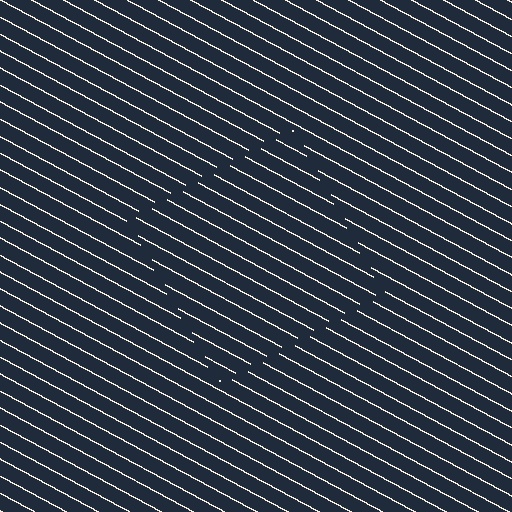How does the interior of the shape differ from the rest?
The interior of the shape contains the same grating, shifted by half a period — the contour is defined by the phase discontinuity where line-ends from the inner and outer gratings abut.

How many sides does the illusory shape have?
4 sides — the line-ends trace a square.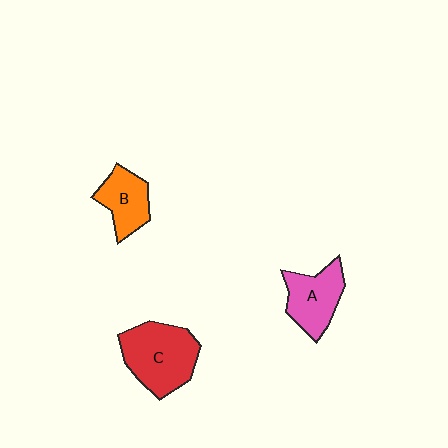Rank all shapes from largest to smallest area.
From largest to smallest: C (red), A (pink), B (orange).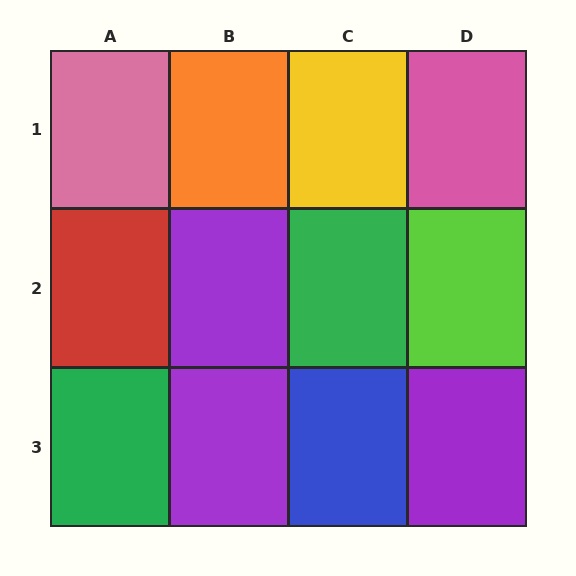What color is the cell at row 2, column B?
Purple.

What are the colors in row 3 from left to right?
Green, purple, blue, purple.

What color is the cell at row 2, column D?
Lime.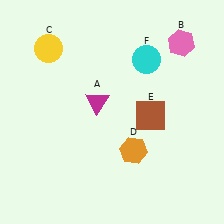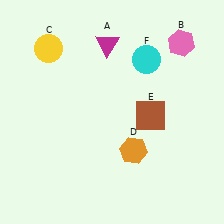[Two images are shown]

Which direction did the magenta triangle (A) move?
The magenta triangle (A) moved up.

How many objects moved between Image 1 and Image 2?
1 object moved between the two images.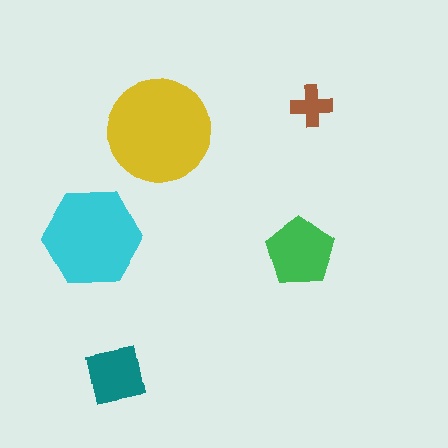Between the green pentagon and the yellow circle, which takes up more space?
The yellow circle.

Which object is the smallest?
The brown cross.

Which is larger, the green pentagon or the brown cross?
The green pentagon.